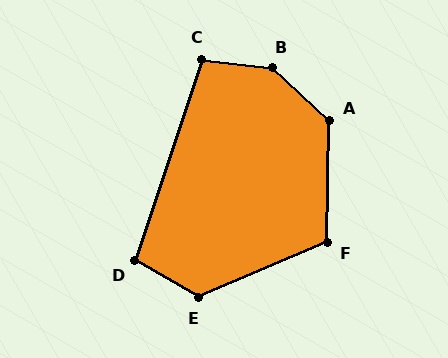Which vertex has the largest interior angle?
B, at approximately 144 degrees.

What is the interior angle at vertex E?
Approximately 127 degrees (obtuse).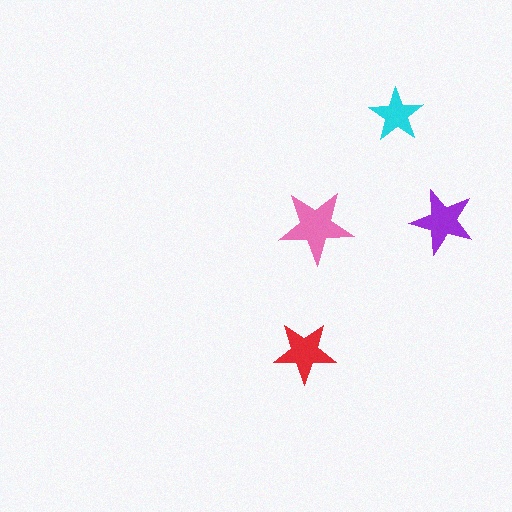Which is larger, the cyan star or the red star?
The red one.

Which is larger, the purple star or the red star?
The purple one.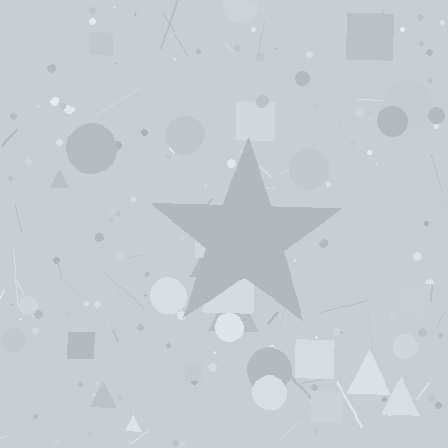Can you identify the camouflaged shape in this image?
The camouflaged shape is a star.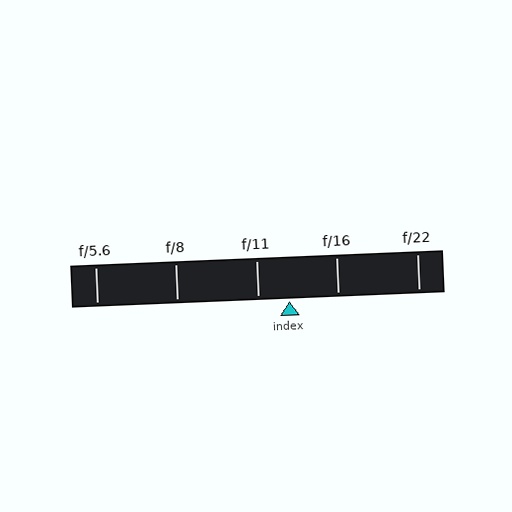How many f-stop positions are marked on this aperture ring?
There are 5 f-stop positions marked.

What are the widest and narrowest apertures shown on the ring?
The widest aperture shown is f/5.6 and the narrowest is f/22.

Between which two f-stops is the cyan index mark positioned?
The index mark is between f/11 and f/16.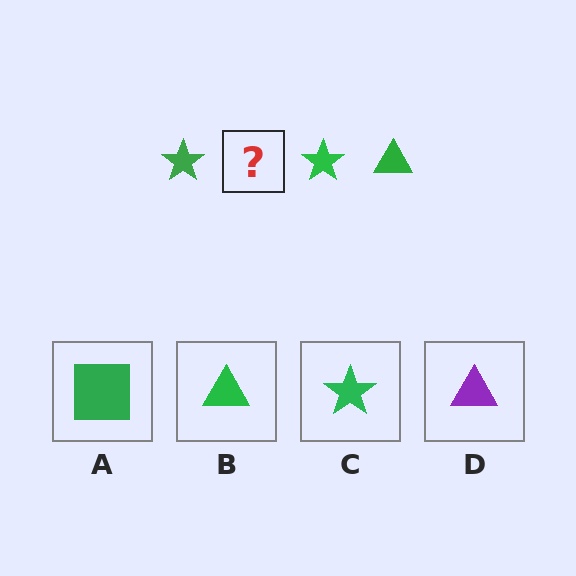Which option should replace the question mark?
Option B.